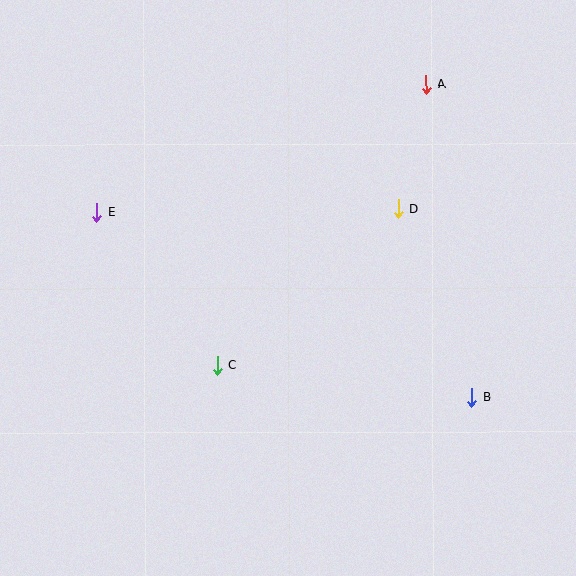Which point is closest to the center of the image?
Point C at (217, 366) is closest to the center.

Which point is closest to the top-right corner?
Point A is closest to the top-right corner.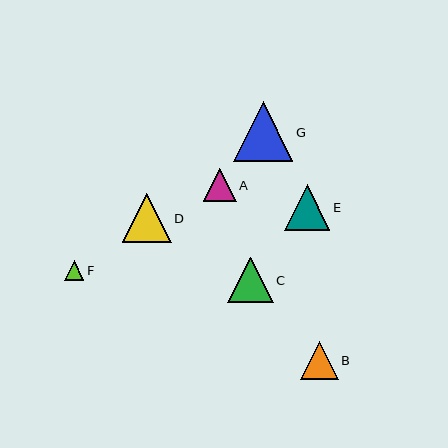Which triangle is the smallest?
Triangle F is the smallest with a size of approximately 20 pixels.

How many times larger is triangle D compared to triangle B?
Triangle D is approximately 1.3 times the size of triangle B.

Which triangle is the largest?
Triangle G is the largest with a size of approximately 60 pixels.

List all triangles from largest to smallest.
From largest to smallest: G, D, E, C, B, A, F.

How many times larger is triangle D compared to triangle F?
Triangle D is approximately 2.5 times the size of triangle F.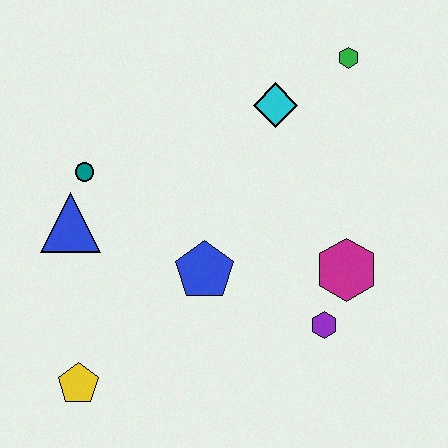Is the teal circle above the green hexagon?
No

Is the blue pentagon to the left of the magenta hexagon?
Yes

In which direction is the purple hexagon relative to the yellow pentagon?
The purple hexagon is to the right of the yellow pentagon.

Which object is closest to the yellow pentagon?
The blue triangle is closest to the yellow pentagon.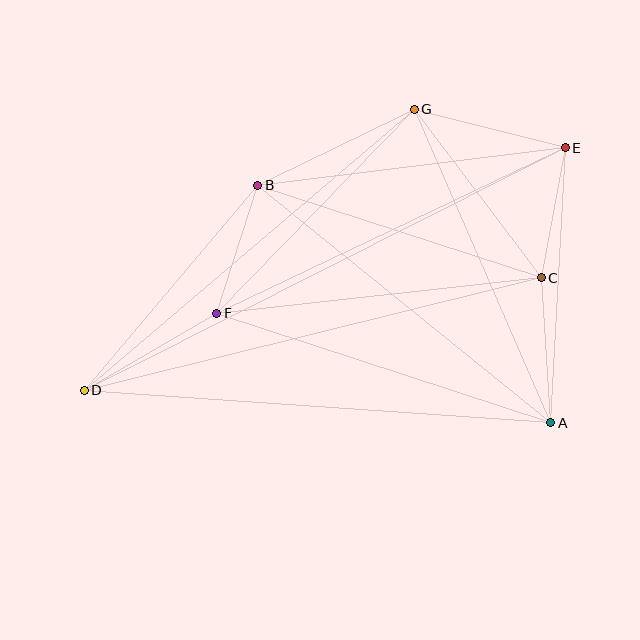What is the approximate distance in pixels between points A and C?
The distance between A and C is approximately 145 pixels.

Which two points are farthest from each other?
Points D and E are farthest from each other.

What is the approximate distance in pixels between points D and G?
The distance between D and G is approximately 433 pixels.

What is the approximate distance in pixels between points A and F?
The distance between A and F is approximately 351 pixels.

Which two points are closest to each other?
Points C and E are closest to each other.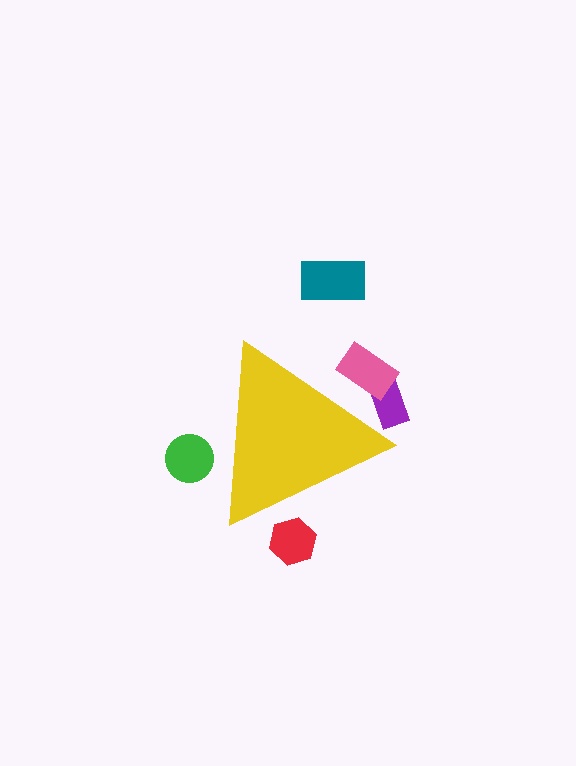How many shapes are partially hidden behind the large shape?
4 shapes are partially hidden.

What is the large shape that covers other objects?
A yellow triangle.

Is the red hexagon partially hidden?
Yes, the red hexagon is partially hidden behind the yellow triangle.